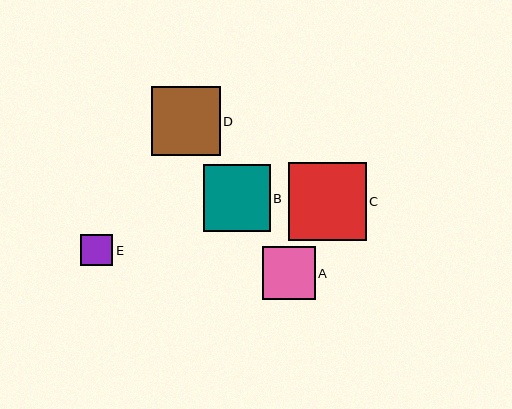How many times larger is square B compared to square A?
Square B is approximately 1.3 times the size of square A.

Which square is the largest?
Square C is the largest with a size of approximately 78 pixels.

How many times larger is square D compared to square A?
Square D is approximately 1.3 times the size of square A.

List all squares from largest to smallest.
From largest to smallest: C, D, B, A, E.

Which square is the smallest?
Square E is the smallest with a size of approximately 32 pixels.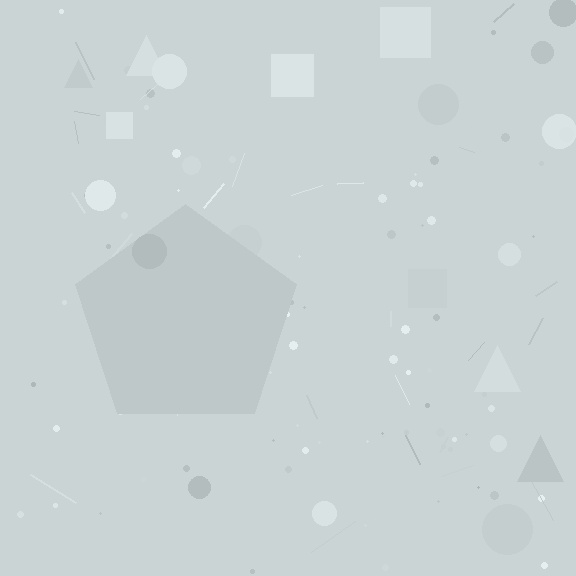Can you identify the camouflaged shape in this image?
The camouflaged shape is a pentagon.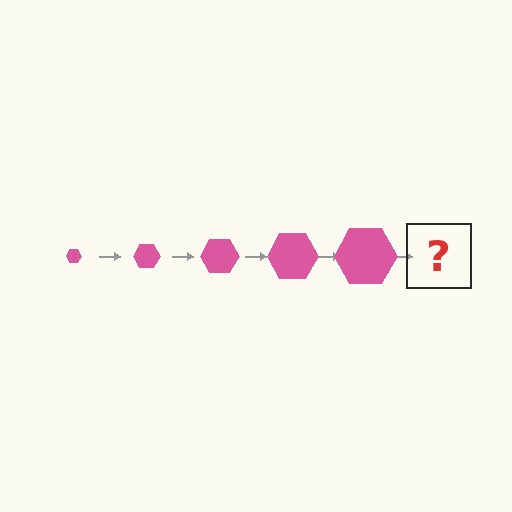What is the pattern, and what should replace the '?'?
The pattern is that the hexagon gets progressively larger each step. The '?' should be a pink hexagon, larger than the previous one.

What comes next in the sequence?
The next element should be a pink hexagon, larger than the previous one.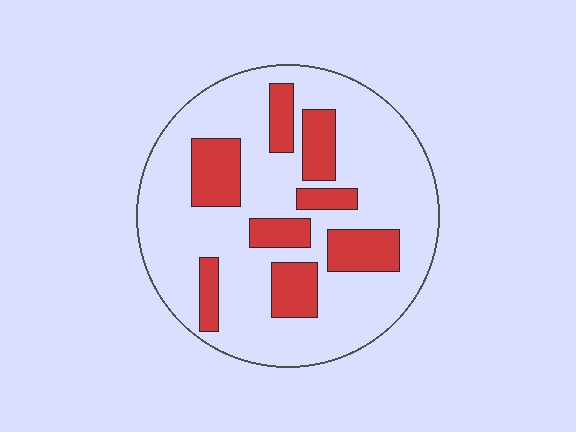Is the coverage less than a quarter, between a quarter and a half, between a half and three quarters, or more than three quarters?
Between a quarter and a half.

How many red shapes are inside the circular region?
8.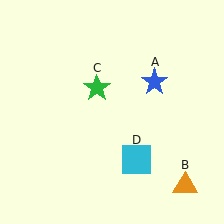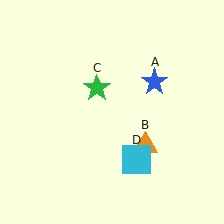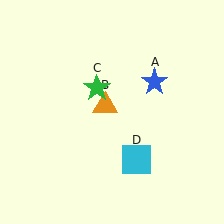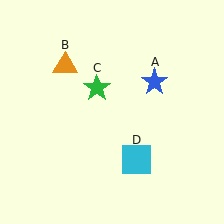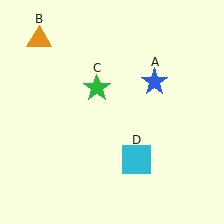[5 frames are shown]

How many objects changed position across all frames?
1 object changed position: orange triangle (object B).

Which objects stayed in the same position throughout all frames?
Blue star (object A) and green star (object C) and cyan square (object D) remained stationary.